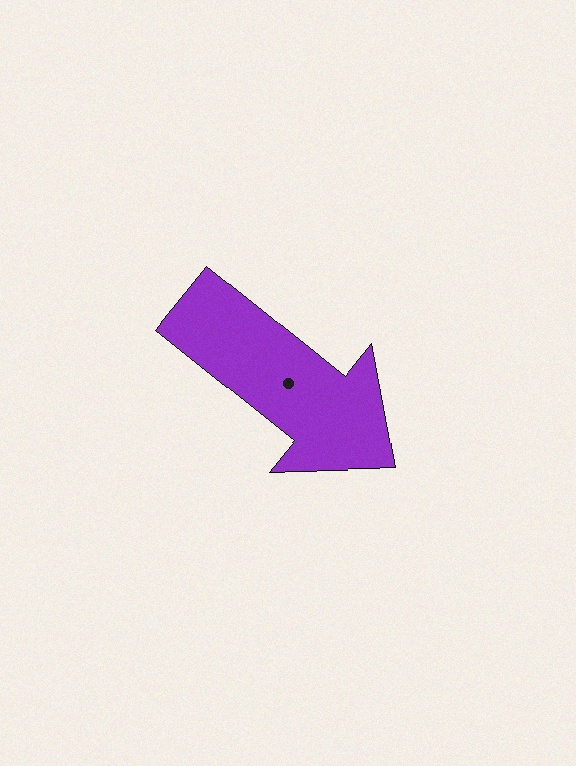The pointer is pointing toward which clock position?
Roughly 4 o'clock.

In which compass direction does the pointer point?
Southeast.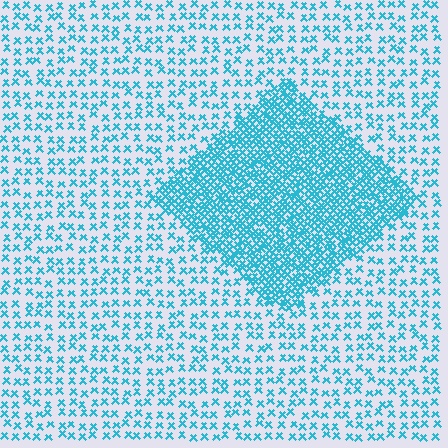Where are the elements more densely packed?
The elements are more densely packed inside the diamond boundary.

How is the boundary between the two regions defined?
The boundary is defined by a change in element density (approximately 2.9x ratio). All elements are the same color, size, and shape.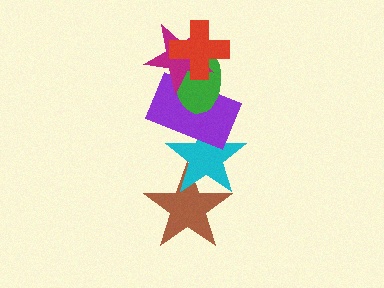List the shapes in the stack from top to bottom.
From top to bottom: the red cross, the magenta star, the green ellipse, the purple rectangle, the cyan star, the brown star.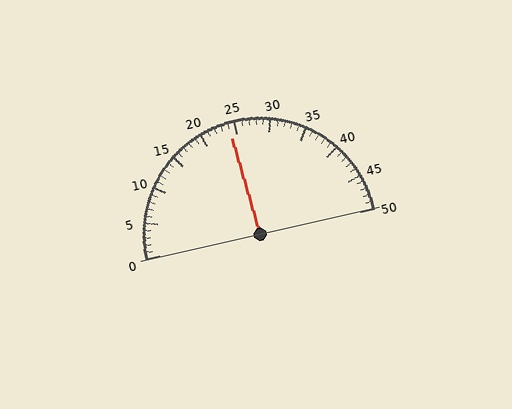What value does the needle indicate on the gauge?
The needle indicates approximately 24.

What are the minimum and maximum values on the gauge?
The gauge ranges from 0 to 50.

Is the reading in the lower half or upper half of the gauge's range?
The reading is in the lower half of the range (0 to 50).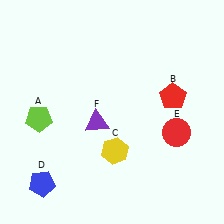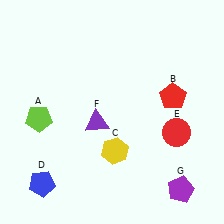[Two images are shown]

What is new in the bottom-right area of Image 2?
A purple pentagon (G) was added in the bottom-right area of Image 2.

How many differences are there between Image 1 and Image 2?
There is 1 difference between the two images.